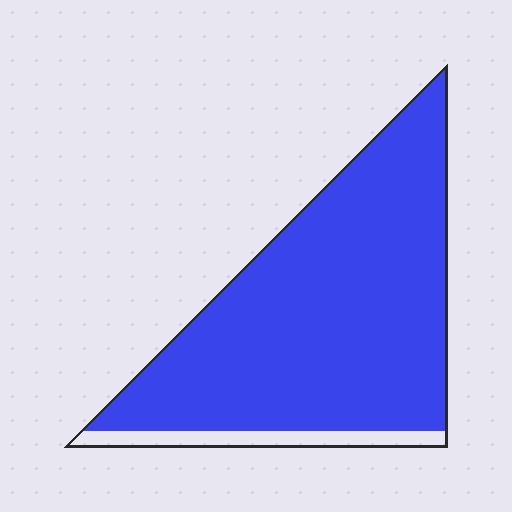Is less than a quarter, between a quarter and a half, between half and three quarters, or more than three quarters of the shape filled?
More than three quarters.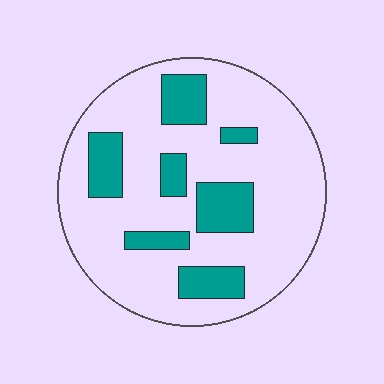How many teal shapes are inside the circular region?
7.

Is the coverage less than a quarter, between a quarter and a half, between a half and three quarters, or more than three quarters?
Less than a quarter.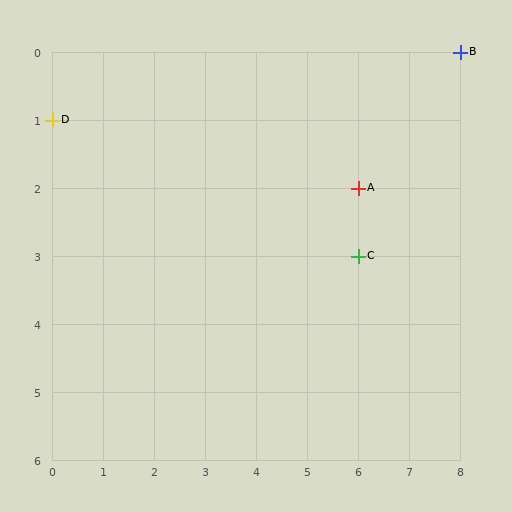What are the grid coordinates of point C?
Point C is at grid coordinates (6, 3).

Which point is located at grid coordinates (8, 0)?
Point B is at (8, 0).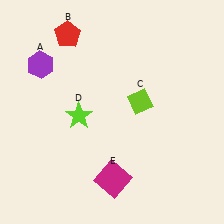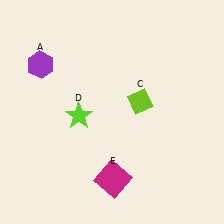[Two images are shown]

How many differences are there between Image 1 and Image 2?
There is 1 difference between the two images.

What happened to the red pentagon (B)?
The red pentagon (B) was removed in Image 2. It was in the top-left area of Image 1.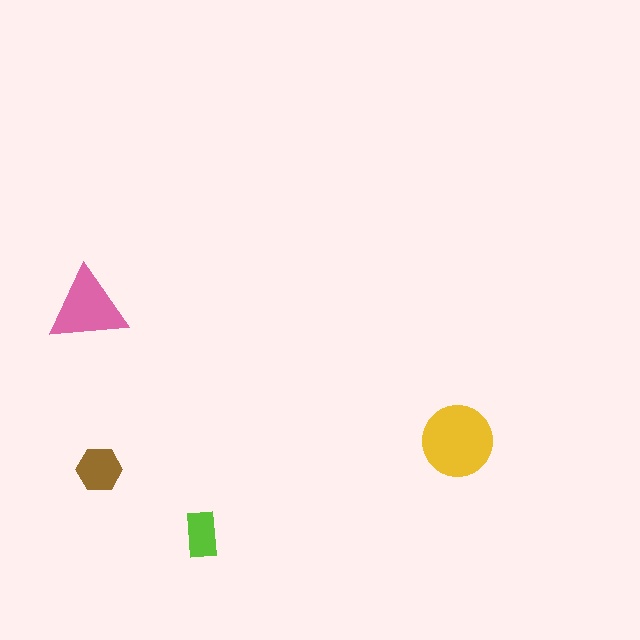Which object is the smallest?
The lime rectangle.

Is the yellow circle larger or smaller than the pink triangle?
Larger.